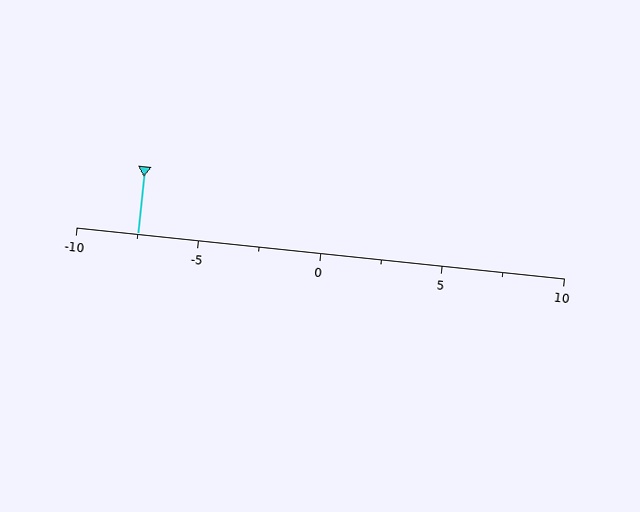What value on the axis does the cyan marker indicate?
The marker indicates approximately -7.5.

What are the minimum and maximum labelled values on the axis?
The axis runs from -10 to 10.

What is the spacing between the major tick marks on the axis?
The major ticks are spaced 5 apart.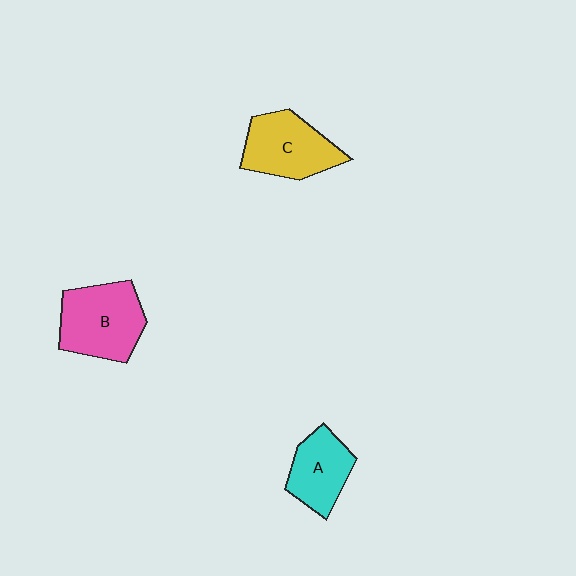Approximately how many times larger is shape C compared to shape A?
Approximately 1.3 times.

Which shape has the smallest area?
Shape A (cyan).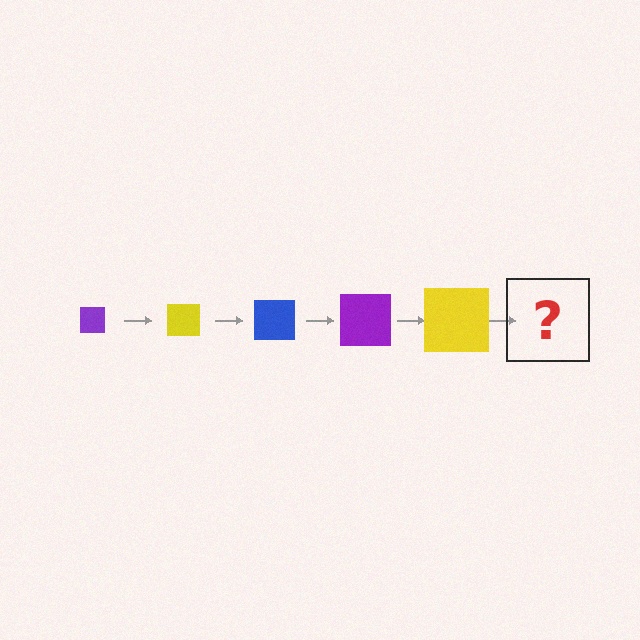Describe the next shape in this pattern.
It should be a blue square, larger than the previous one.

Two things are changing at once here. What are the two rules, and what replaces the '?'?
The two rules are that the square grows larger each step and the color cycles through purple, yellow, and blue. The '?' should be a blue square, larger than the previous one.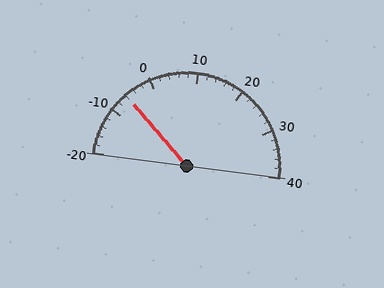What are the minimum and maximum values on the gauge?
The gauge ranges from -20 to 40.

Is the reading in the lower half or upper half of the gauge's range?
The reading is in the lower half of the range (-20 to 40).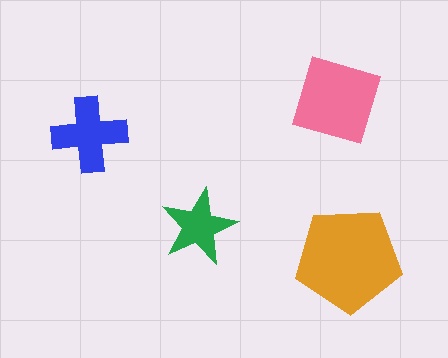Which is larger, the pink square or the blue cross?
The pink square.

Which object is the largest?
The orange pentagon.